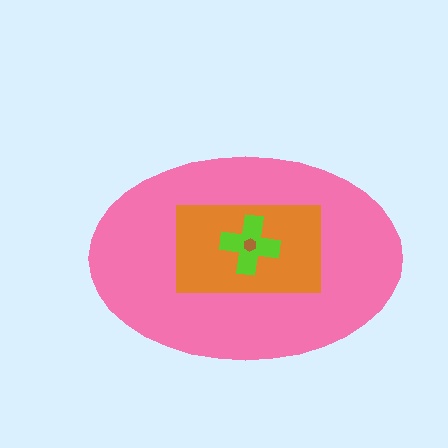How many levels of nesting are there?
4.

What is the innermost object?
The brown hexagon.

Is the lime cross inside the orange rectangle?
Yes.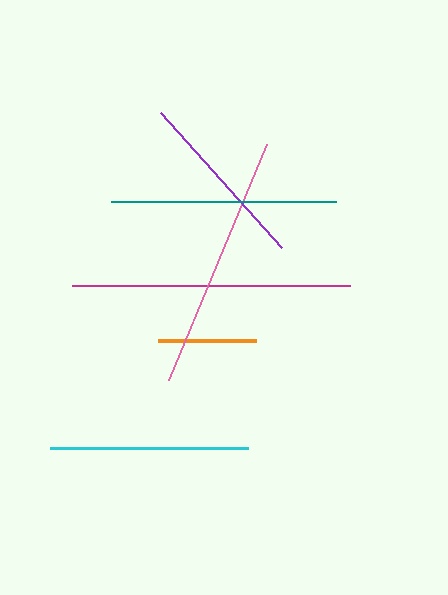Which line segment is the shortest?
The orange line is the shortest at approximately 99 pixels.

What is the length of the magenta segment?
The magenta segment is approximately 278 pixels long.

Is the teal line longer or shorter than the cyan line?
The teal line is longer than the cyan line.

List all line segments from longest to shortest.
From longest to shortest: magenta, pink, teal, cyan, purple, orange.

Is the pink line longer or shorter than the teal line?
The pink line is longer than the teal line.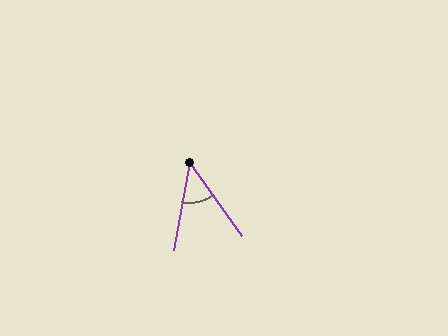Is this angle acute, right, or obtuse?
It is acute.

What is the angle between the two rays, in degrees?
Approximately 46 degrees.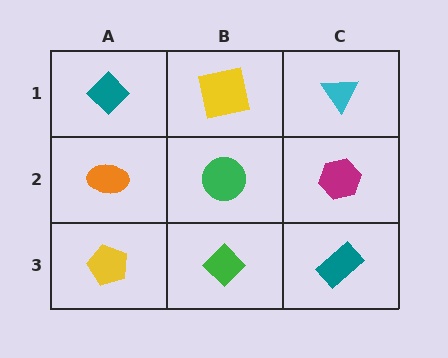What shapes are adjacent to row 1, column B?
A green circle (row 2, column B), a teal diamond (row 1, column A), a cyan triangle (row 1, column C).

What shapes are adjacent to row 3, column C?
A magenta hexagon (row 2, column C), a green diamond (row 3, column B).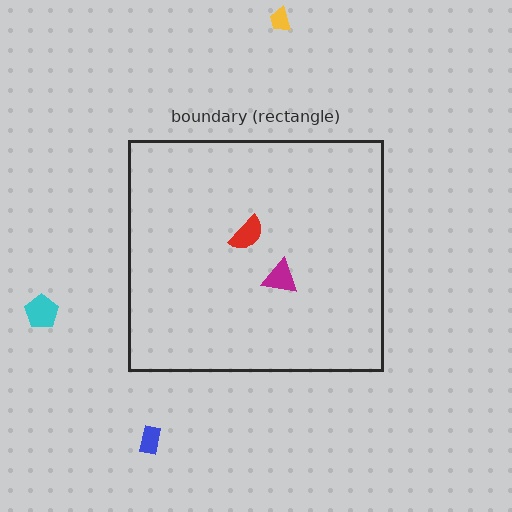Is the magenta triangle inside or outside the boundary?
Inside.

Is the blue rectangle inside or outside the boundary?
Outside.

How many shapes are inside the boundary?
2 inside, 3 outside.